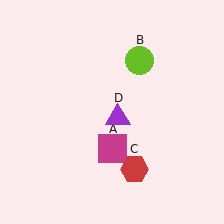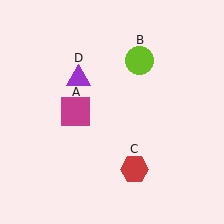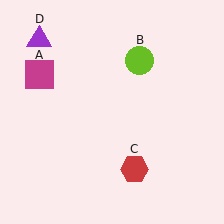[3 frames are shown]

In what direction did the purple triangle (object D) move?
The purple triangle (object D) moved up and to the left.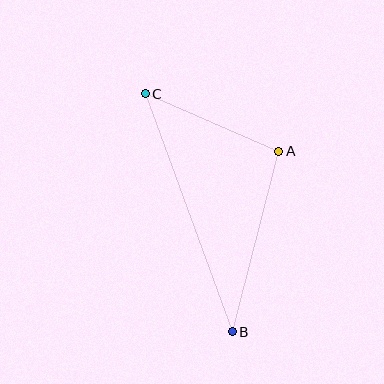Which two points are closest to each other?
Points A and C are closest to each other.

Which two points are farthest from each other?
Points B and C are farthest from each other.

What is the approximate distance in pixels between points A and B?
The distance between A and B is approximately 186 pixels.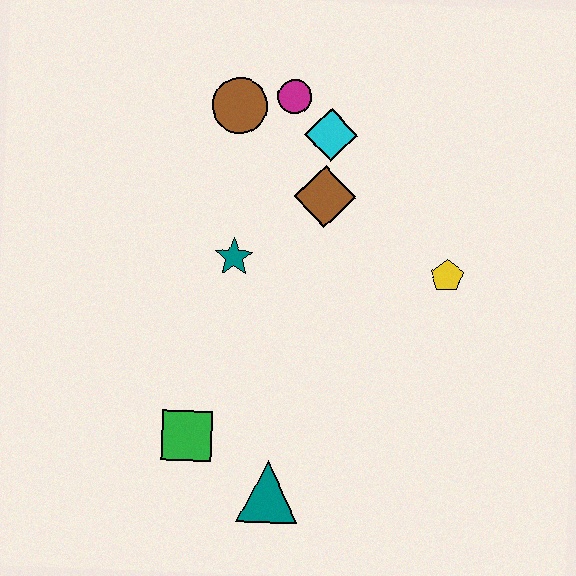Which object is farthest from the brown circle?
The teal triangle is farthest from the brown circle.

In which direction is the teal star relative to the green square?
The teal star is above the green square.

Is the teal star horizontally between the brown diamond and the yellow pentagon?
No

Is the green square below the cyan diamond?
Yes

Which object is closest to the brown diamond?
The cyan diamond is closest to the brown diamond.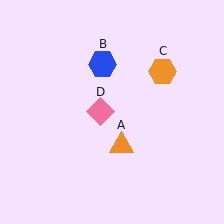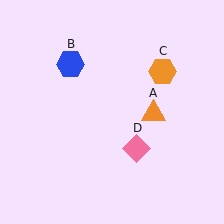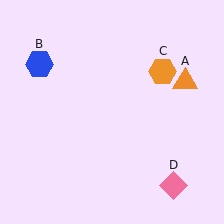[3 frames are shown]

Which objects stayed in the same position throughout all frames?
Orange hexagon (object C) remained stationary.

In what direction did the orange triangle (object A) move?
The orange triangle (object A) moved up and to the right.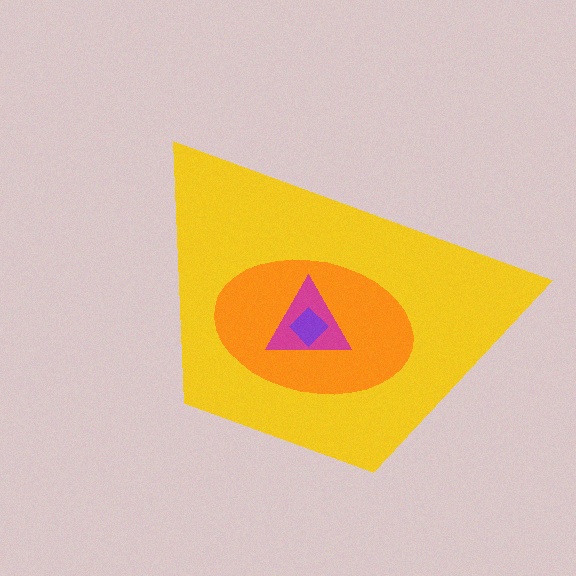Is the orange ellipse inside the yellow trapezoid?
Yes.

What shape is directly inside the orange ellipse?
The magenta triangle.